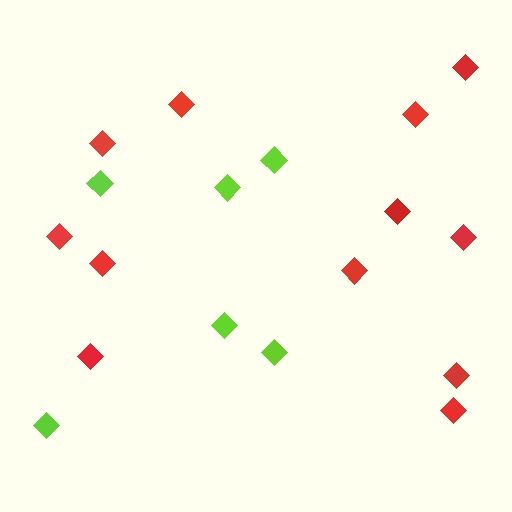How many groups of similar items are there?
There are 2 groups: one group of red diamonds (12) and one group of lime diamonds (6).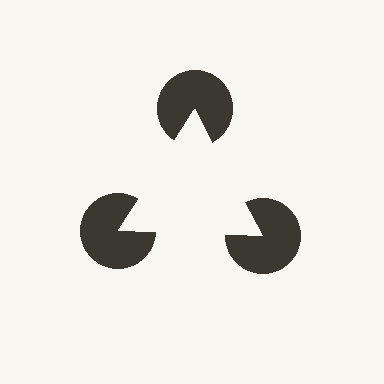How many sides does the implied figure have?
3 sides.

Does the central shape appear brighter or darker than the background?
It typically appears slightly brighter than the background, even though no actual brightness change is drawn.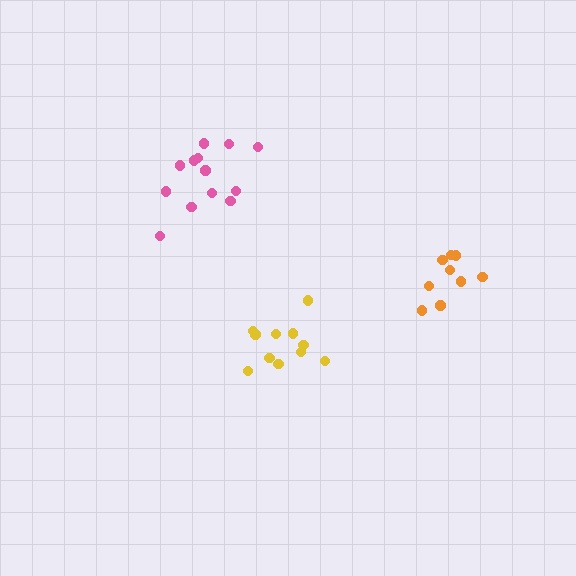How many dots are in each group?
Group 1: 9 dots, Group 2: 13 dots, Group 3: 11 dots (33 total).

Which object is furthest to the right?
The orange cluster is rightmost.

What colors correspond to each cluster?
The clusters are colored: orange, pink, yellow.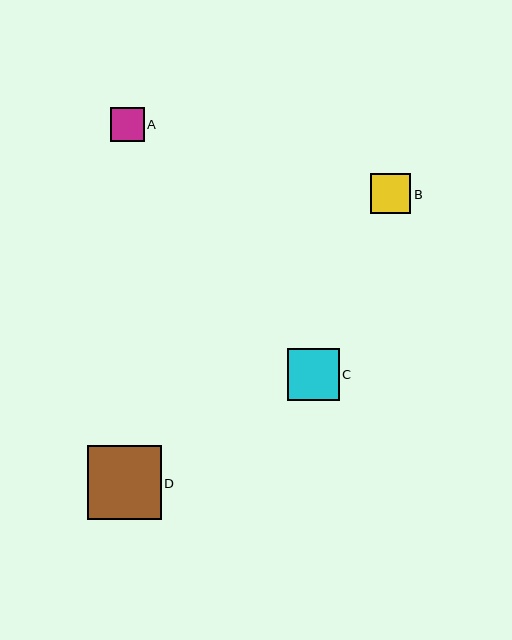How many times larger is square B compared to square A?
Square B is approximately 1.2 times the size of square A.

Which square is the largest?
Square D is the largest with a size of approximately 74 pixels.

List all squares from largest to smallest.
From largest to smallest: D, C, B, A.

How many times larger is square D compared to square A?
Square D is approximately 2.2 times the size of square A.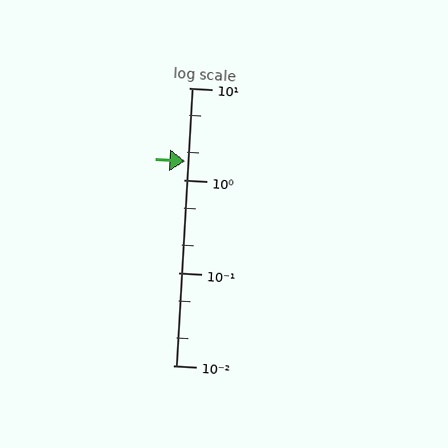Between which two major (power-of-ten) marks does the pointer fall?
The pointer is between 1 and 10.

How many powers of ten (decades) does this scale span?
The scale spans 3 decades, from 0.01 to 10.